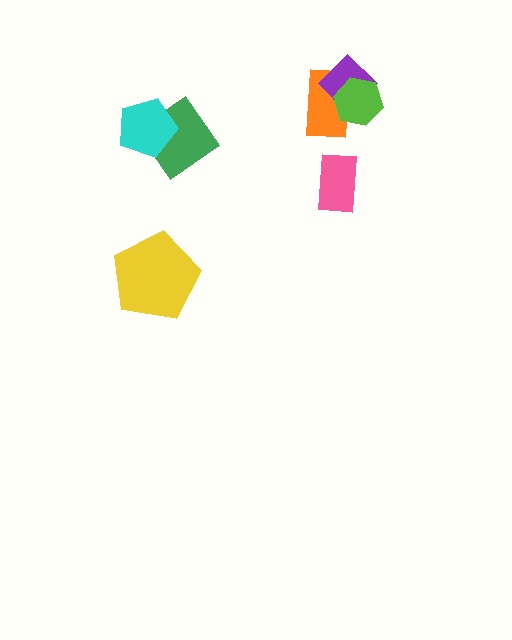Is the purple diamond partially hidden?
Yes, it is partially covered by another shape.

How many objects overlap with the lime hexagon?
2 objects overlap with the lime hexagon.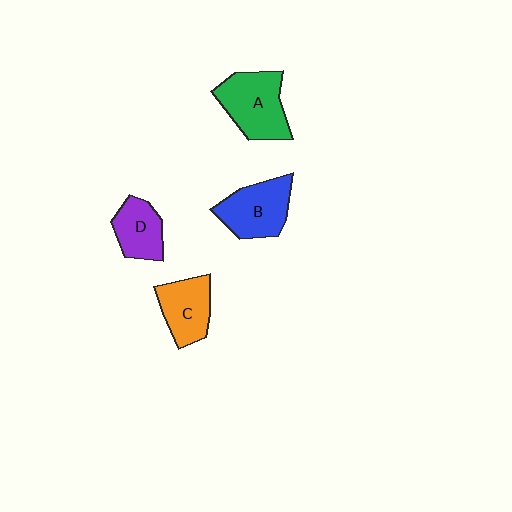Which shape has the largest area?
Shape A (green).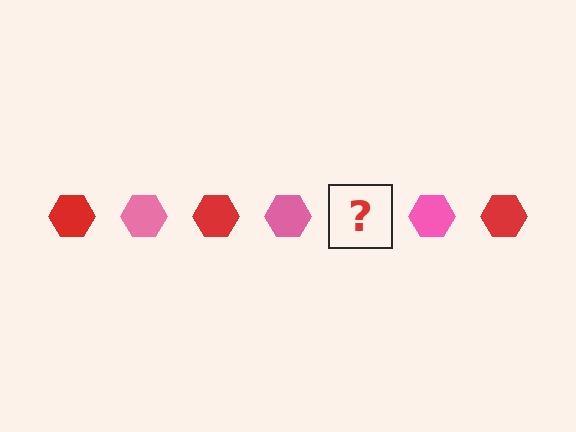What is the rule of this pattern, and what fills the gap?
The rule is that the pattern cycles through red, pink hexagons. The gap should be filled with a red hexagon.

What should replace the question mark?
The question mark should be replaced with a red hexagon.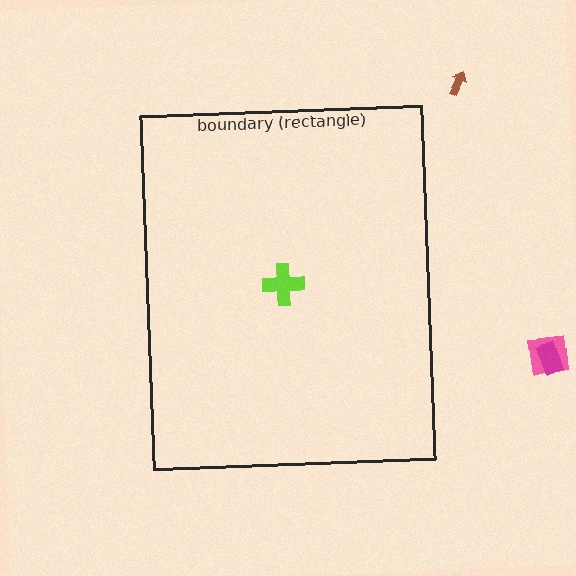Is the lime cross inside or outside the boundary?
Inside.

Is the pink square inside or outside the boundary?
Outside.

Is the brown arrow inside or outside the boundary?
Outside.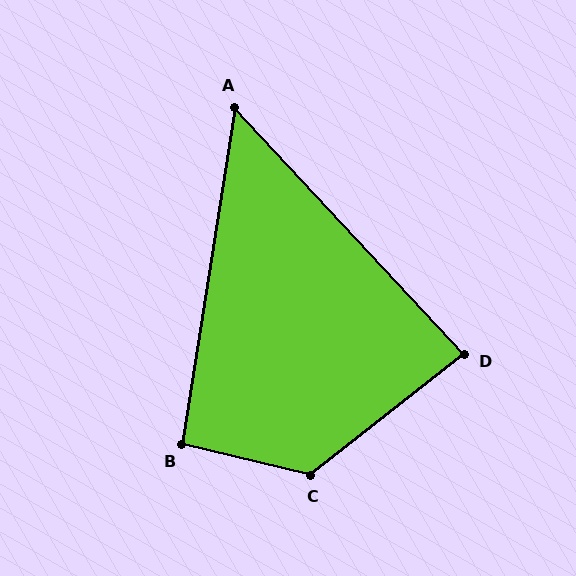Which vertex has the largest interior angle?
C, at approximately 128 degrees.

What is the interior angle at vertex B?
Approximately 95 degrees (approximately right).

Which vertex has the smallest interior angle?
A, at approximately 52 degrees.